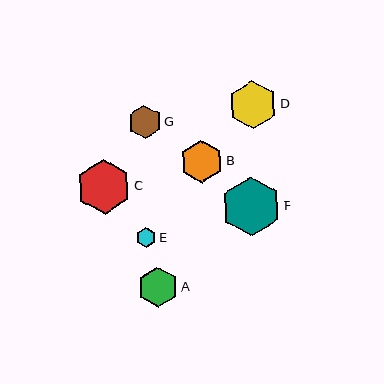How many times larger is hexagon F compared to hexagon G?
Hexagon F is approximately 1.8 times the size of hexagon G.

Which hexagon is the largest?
Hexagon F is the largest with a size of approximately 59 pixels.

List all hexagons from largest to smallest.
From largest to smallest: F, C, D, B, A, G, E.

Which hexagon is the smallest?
Hexagon E is the smallest with a size of approximately 19 pixels.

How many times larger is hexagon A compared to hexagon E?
Hexagon A is approximately 2.1 times the size of hexagon E.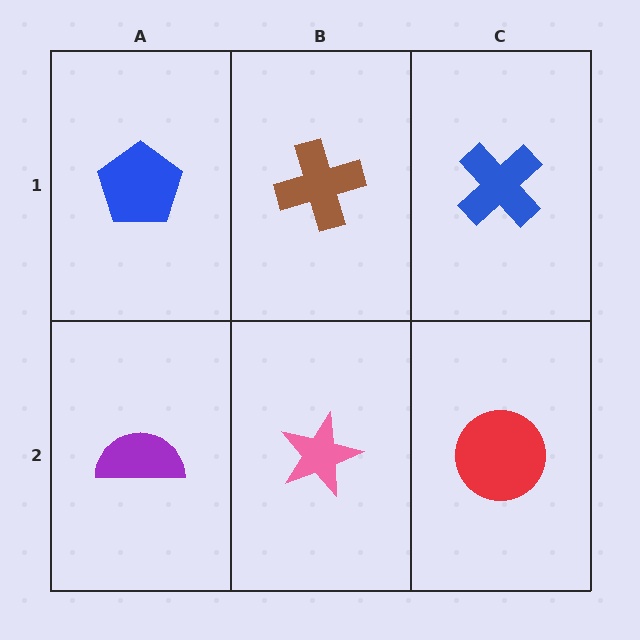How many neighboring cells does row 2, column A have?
2.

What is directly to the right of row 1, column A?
A brown cross.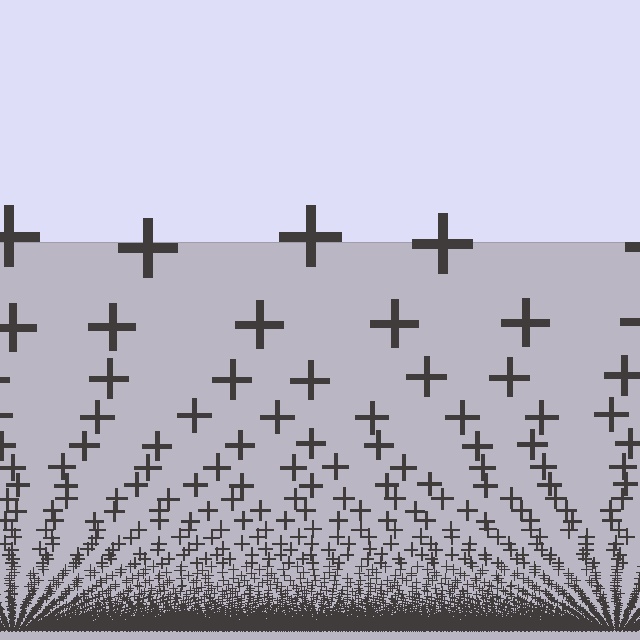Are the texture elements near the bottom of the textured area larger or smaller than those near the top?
Smaller. The gradient is inverted — elements near the bottom are smaller and denser.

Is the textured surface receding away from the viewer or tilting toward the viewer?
The surface appears to tilt toward the viewer. Texture elements get larger and sparser toward the top.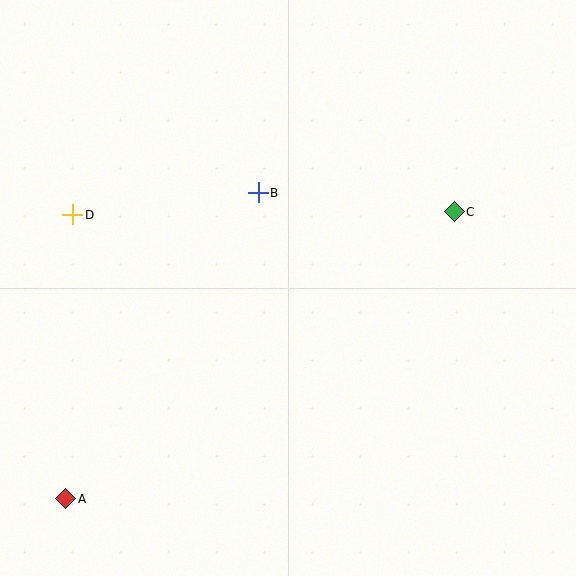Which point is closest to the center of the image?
Point B at (258, 193) is closest to the center.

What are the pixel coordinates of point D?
Point D is at (73, 215).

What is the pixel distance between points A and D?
The distance between A and D is 284 pixels.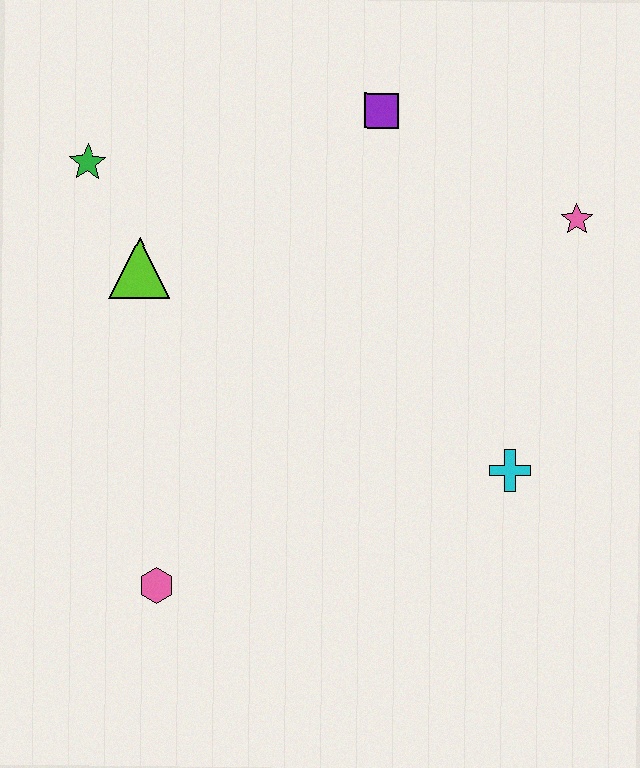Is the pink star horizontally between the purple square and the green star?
No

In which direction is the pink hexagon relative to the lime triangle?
The pink hexagon is below the lime triangle.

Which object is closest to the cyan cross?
The pink star is closest to the cyan cross.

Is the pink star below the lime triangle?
No